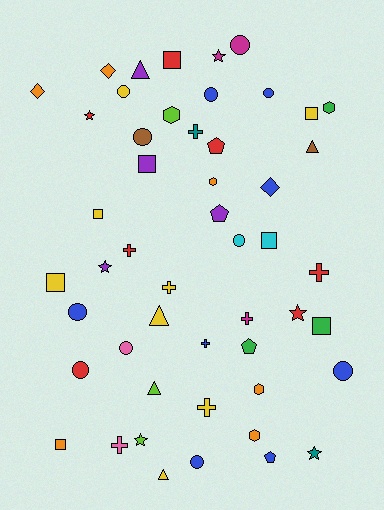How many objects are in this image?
There are 50 objects.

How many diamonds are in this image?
There are 3 diamonds.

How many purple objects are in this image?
There are 4 purple objects.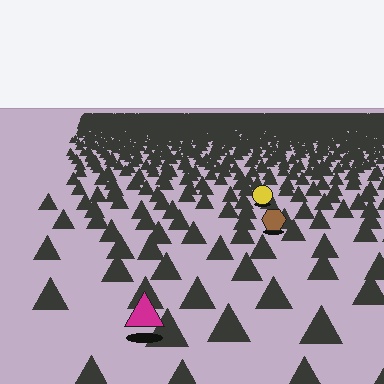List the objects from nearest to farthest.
From nearest to farthest: the magenta triangle, the brown hexagon, the yellow circle.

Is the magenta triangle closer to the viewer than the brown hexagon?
Yes. The magenta triangle is closer — you can tell from the texture gradient: the ground texture is coarser near it.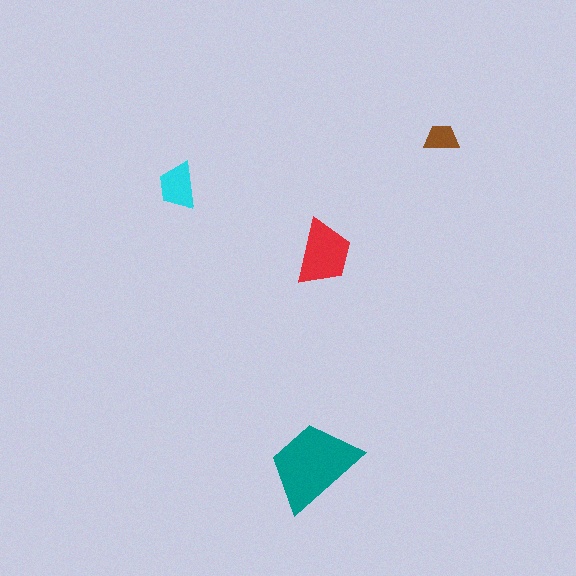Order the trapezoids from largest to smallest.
the teal one, the red one, the cyan one, the brown one.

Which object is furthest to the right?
The brown trapezoid is rightmost.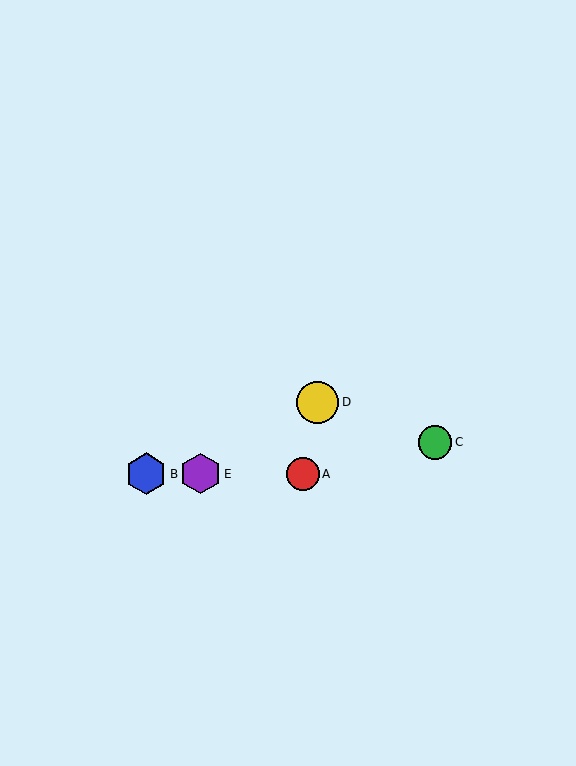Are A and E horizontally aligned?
Yes, both are at y≈474.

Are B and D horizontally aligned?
No, B is at y≈474 and D is at y≈402.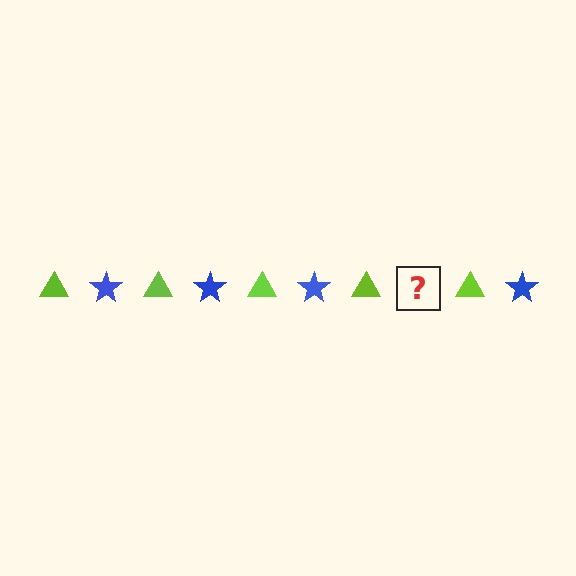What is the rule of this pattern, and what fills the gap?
The rule is that the pattern alternates between lime triangle and blue star. The gap should be filled with a blue star.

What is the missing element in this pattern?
The missing element is a blue star.